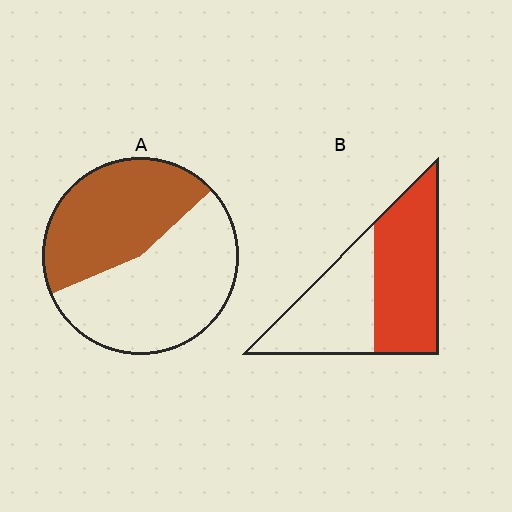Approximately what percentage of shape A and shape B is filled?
A is approximately 45% and B is approximately 55%.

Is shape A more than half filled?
No.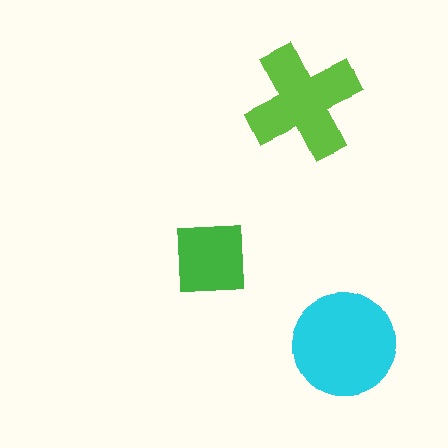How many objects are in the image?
There are 3 objects in the image.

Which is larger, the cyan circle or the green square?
The cyan circle.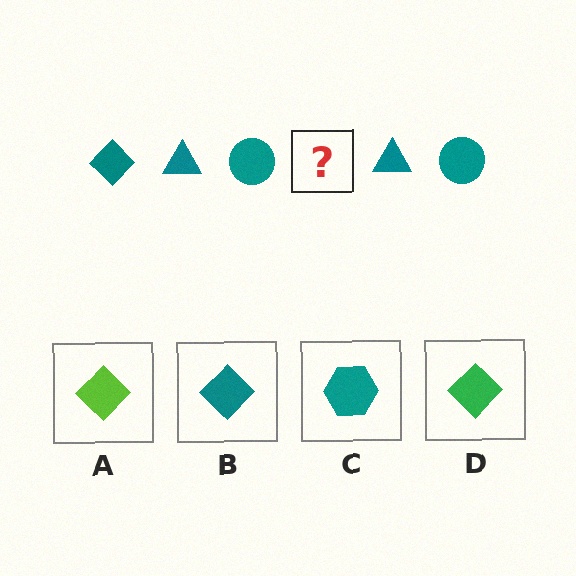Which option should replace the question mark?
Option B.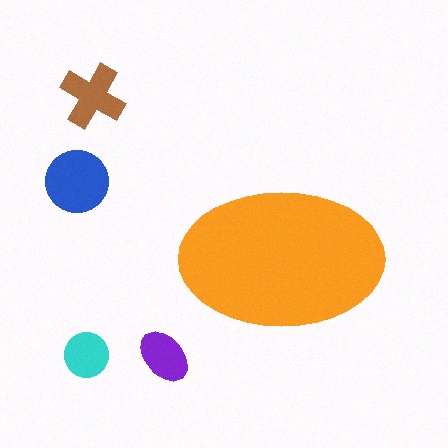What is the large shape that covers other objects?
An orange ellipse.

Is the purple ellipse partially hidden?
No, the purple ellipse is fully visible.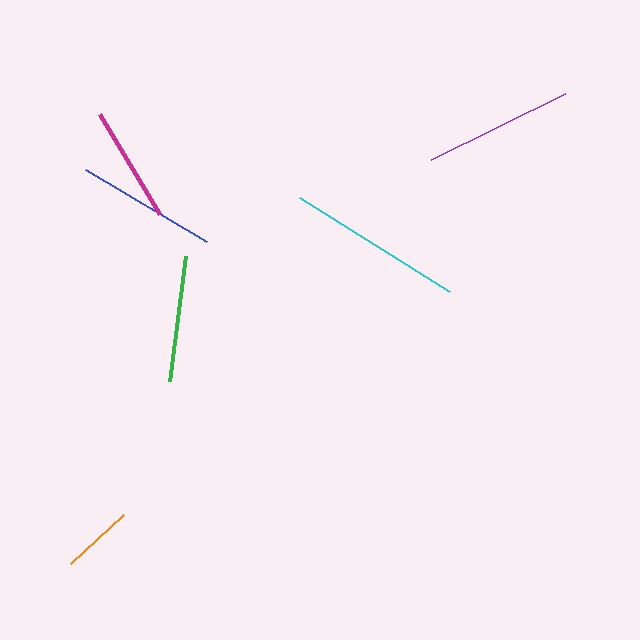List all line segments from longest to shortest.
From longest to shortest: cyan, purple, blue, green, magenta, orange.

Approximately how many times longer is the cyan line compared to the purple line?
The cyan line is approximately 1.2 times the length of the purple line.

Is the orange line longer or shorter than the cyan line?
The cyan line is longer than the orange line.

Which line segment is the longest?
The cyan line is the longest at approximately 178 pixels.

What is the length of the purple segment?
The purple segment is approximately 149 pixels long.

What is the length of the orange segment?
The orange segment is approximately 72 pixels long.